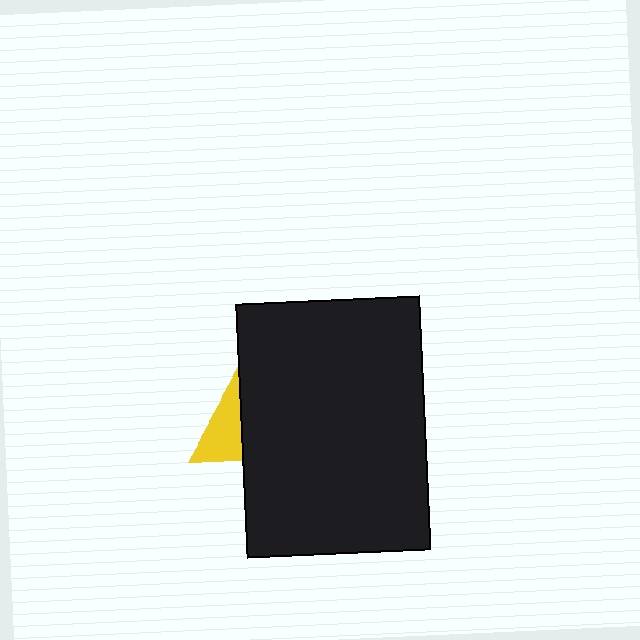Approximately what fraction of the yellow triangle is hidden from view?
Roughly 69% of the yellow triangle is hidden behind the black rectangle.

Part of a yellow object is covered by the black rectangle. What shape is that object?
It is a triangle.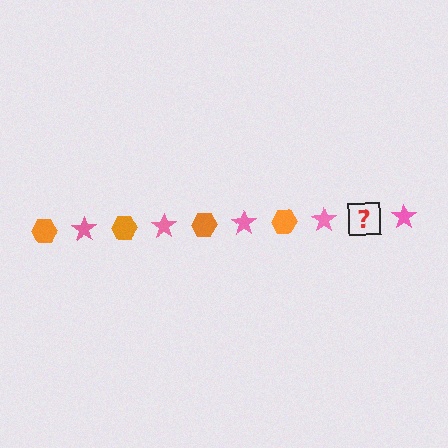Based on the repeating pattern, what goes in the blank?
The blank should be an orange hexagon.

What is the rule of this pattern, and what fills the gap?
The rule is that the pattern alternates between orange hexagon and pink star. The gap should be filled with an orange hexagon.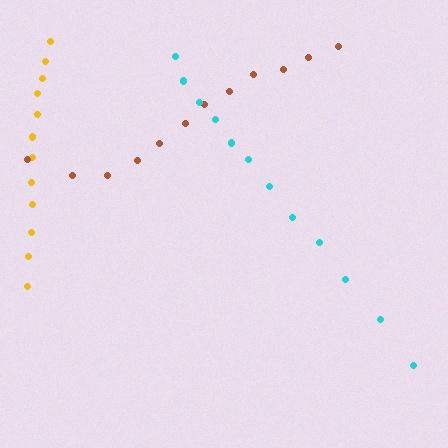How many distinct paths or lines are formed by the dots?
There are 3 distinct paths.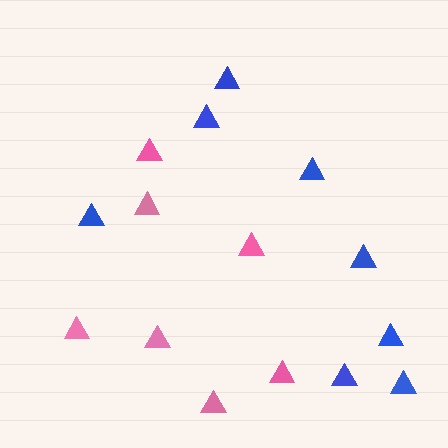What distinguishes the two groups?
There are 2 groups: one group of pink triangles (7) and one group of blue triangles (8).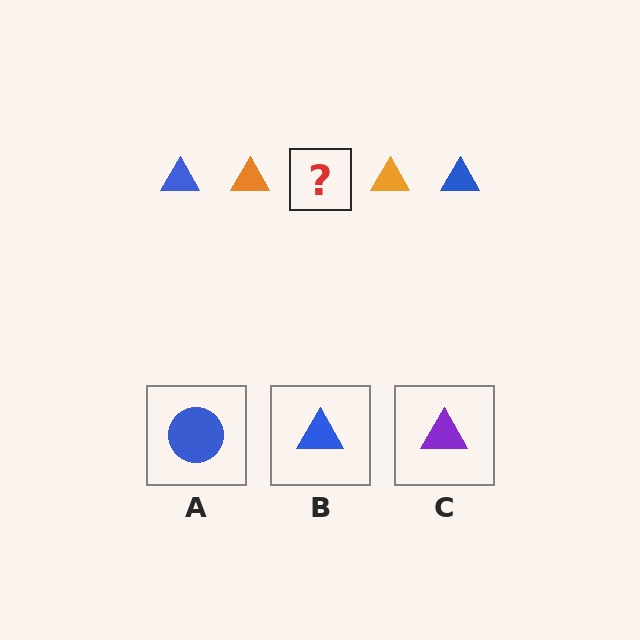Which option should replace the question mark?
Option B.